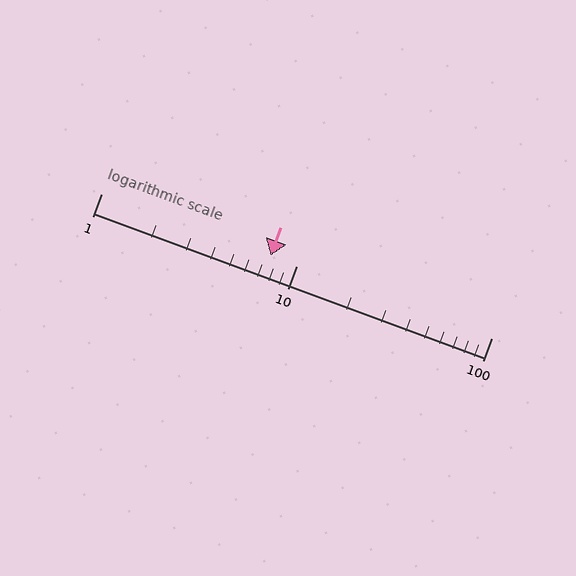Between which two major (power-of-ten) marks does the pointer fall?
The pointer is between 1 and 10.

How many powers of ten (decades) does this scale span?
The scale spans 2 decades, from 1 to 100.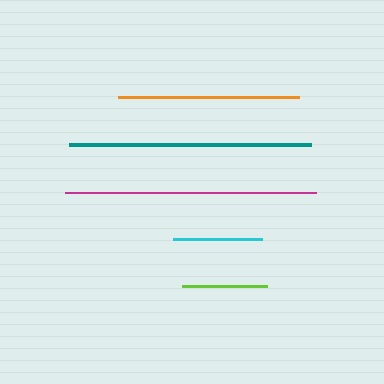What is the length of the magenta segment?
The magenta segment is approximately 251 pixels long.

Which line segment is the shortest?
The lime line is the shortest at approximately 84 pixels.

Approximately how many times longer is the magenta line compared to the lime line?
The magenta line is approximately 3.0 times the length of the lime line.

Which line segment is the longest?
The magenta line is the longest at approximately 251 pixels.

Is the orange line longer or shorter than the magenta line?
The magenta line is longer than the orange line.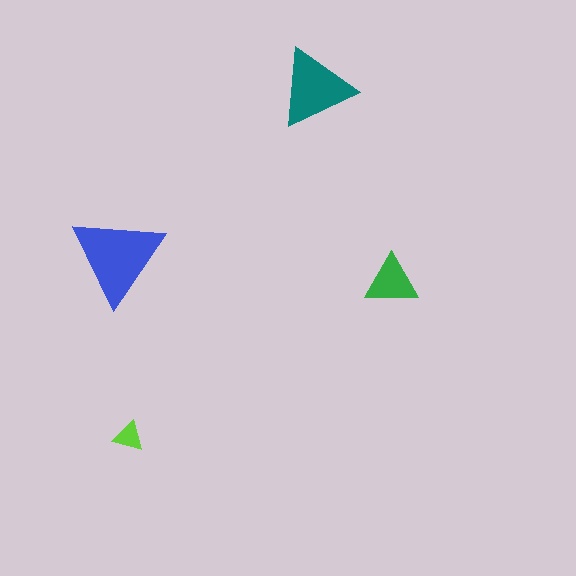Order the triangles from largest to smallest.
the blue one, the teal one, the green one, the lime one.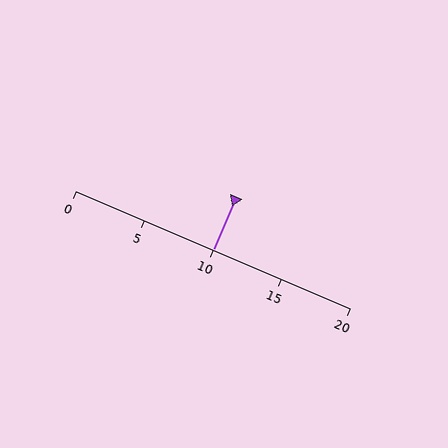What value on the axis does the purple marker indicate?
The marker indicates approximately 10.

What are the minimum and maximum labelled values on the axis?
The axis runs from 0 to 20.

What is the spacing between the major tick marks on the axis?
The major ticks are spaced 5 apart.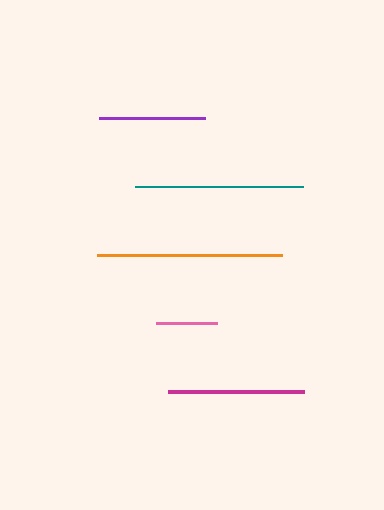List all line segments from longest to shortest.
From longest to shortest: orange, teal, magenta, purple, pink.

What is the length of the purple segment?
The purple segment is approximately 106 pixels long.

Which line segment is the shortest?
The pink line is the shortest at approximately 61 pixels.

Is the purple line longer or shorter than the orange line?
The orange line is longer than the purple line.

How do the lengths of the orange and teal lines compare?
The orange and teal lines are approximately the same length.